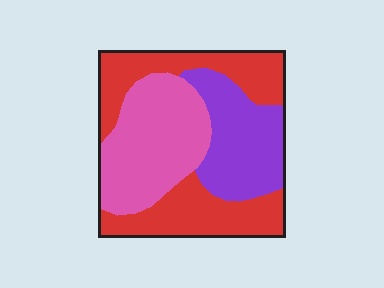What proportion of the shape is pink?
Pink takes up about one third (1/3) of the shape.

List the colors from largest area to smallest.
From largest to smallest: red, pink, purple.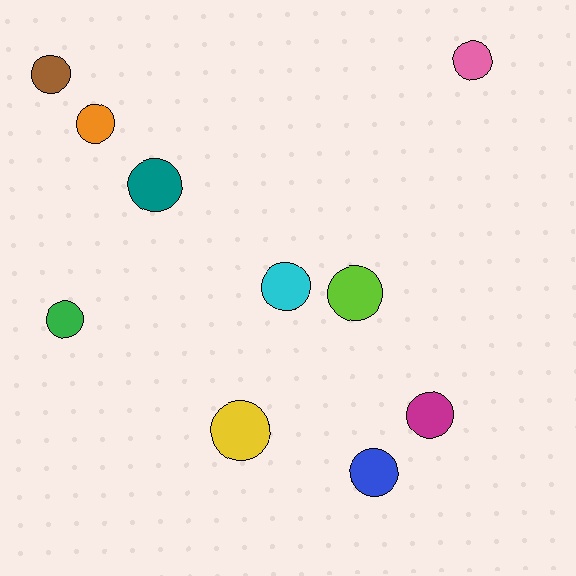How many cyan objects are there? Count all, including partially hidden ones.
There is 1 cyan object.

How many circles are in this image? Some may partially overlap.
There are 10 circles.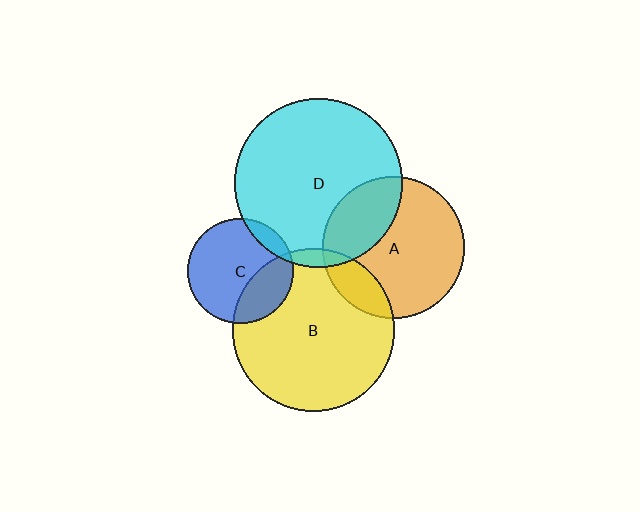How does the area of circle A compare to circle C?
Approximately 1.8 times.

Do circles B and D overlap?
Yes.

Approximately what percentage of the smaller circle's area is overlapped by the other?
Approximately 5%.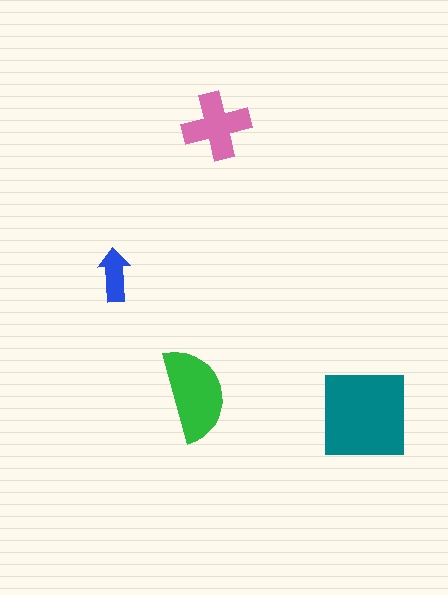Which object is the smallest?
The blue arrow.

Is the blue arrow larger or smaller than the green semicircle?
Smaller.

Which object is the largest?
The teal square.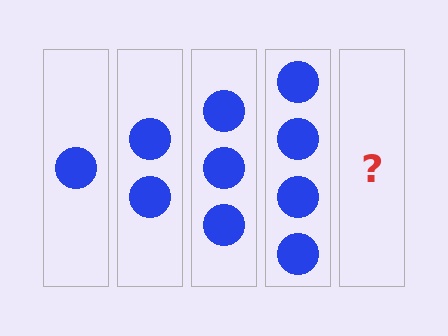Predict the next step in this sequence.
The next step is 5 circles.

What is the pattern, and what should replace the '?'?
The pattern is that each step adds one more circle. The '?' should be 5 circles.